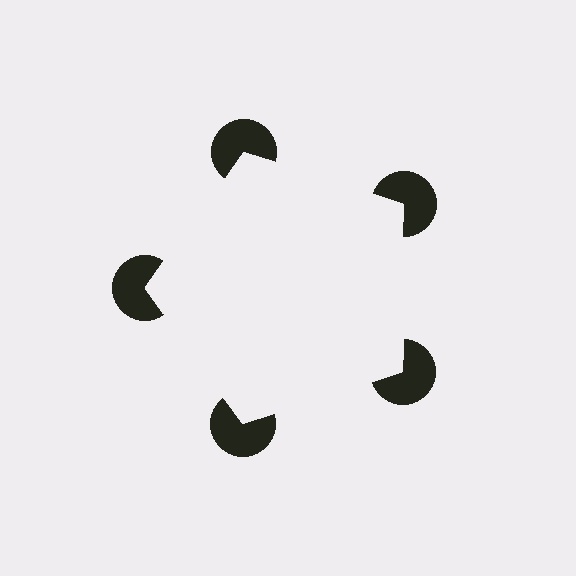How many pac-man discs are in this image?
There are 5 — one at each vertex of the illusory pentagon.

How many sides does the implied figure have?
5 sides.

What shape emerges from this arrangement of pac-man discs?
An illusory pentagon — its edges are inferred from the aligned wedge cuts in the pac-man discs, not physically drawn.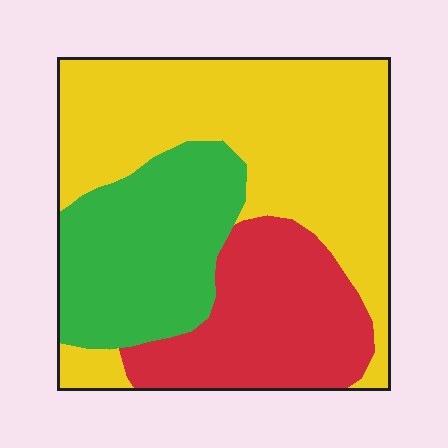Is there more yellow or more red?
Yellow.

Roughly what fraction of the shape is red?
Red takes up about one quarter (1/4) of the shape.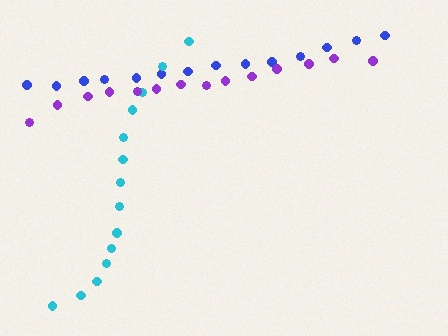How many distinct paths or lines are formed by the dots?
There are 3 distinct paths.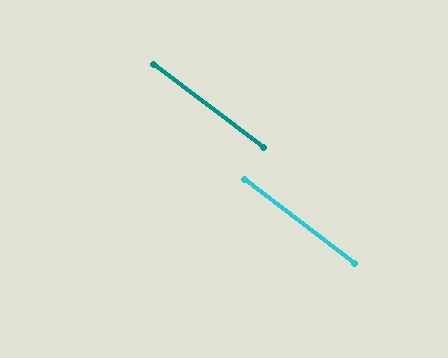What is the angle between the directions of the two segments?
Approximately 0 degrees.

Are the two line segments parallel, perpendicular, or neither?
Parallel — their directions differ by only 0.2°.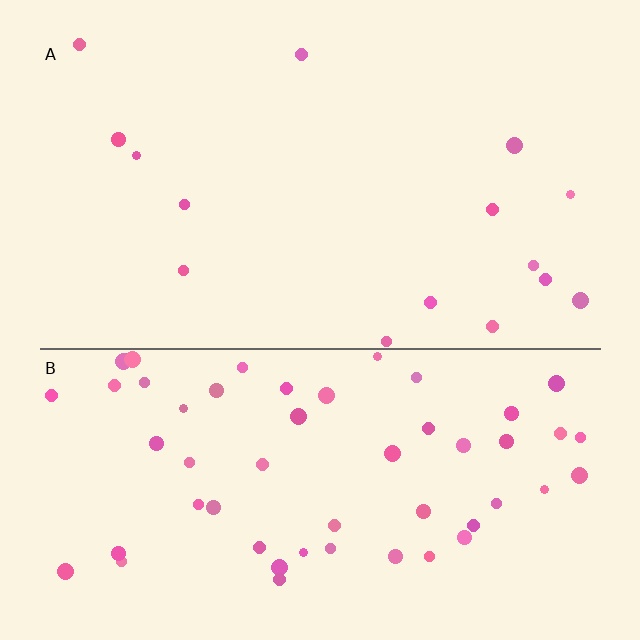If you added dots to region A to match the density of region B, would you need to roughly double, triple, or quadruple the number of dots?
Approximately quadruple.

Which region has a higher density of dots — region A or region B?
B (the bottom).